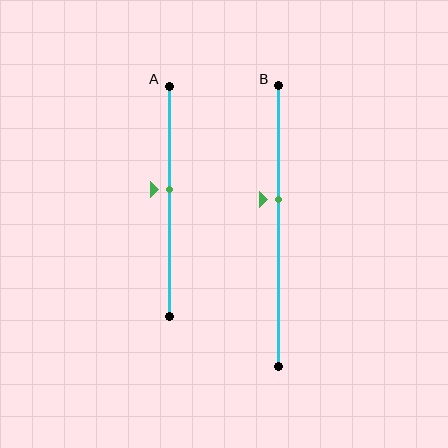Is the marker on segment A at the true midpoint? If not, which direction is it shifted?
No, the marker on segment A is shifted upward by about 5% of the segment length.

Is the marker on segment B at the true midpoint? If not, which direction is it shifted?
No, the marker on segment B is shifted upward by about 9% of the segment length.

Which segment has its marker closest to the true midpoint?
Segment A has its marker closest to the true midpoint.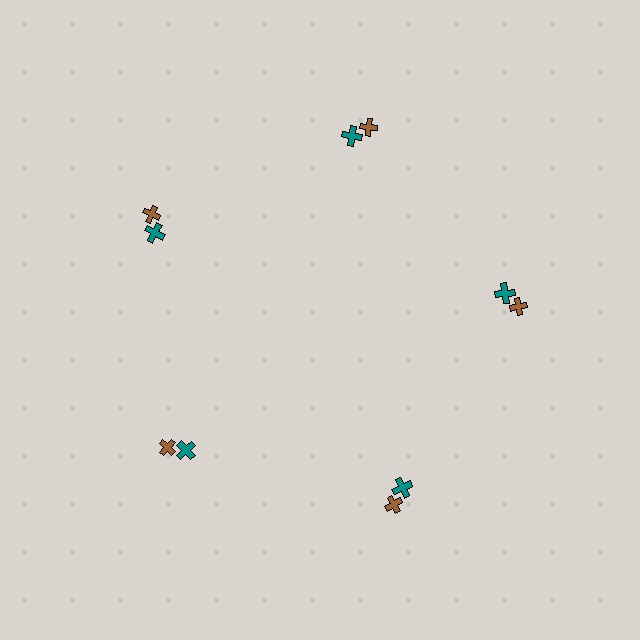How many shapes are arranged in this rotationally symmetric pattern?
There are 10 shapes, arranged in 5 groups of 2.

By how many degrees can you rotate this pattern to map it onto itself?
The pattern maps onto itself every 72 degrees of rotation.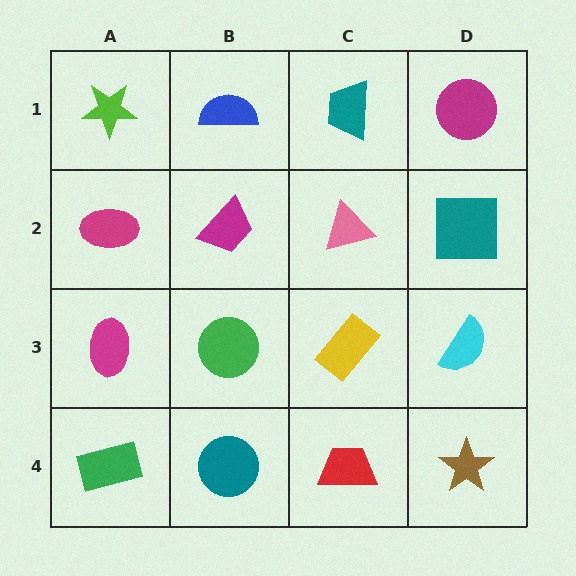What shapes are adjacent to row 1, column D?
A teal square (row 2, column D), a teal trapezoid (row 1, column C).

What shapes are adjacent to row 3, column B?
A magenta trapezoid (row 2, column B), a teal circle (row 4, column B), a magenta ellipse (row 3, column A), a yellow rectangle (row 3, column C).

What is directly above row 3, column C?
A pink triangle.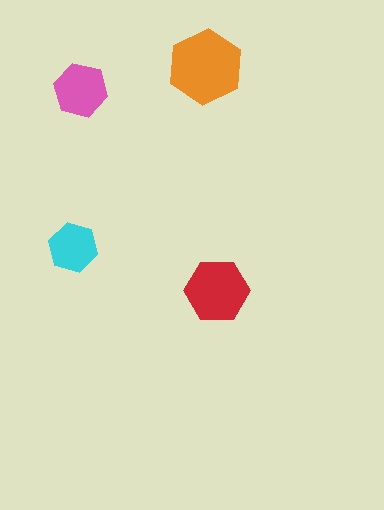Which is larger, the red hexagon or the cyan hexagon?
The red one.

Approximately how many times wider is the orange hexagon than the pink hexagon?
About 1.5 times wider.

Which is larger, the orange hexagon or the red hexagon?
The orange one.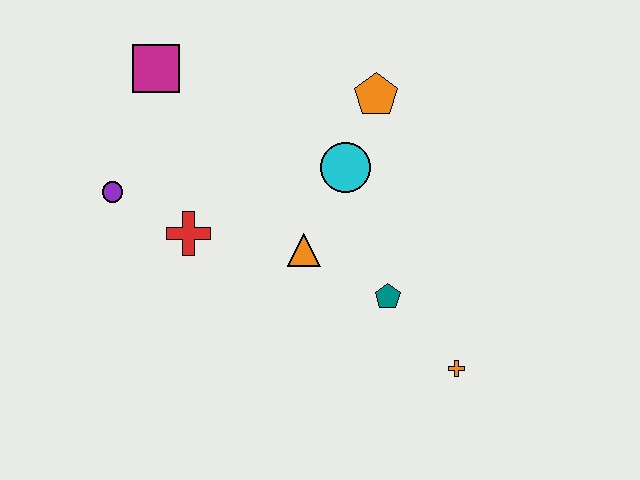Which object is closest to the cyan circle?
The orange pentagon is closest to the cyan circle.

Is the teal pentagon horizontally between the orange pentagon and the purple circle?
No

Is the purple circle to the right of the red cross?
No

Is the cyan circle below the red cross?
No